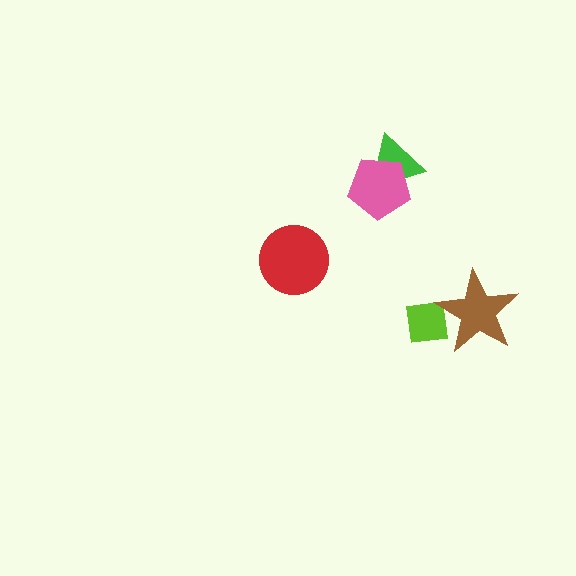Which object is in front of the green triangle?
The pink pentagon is in front of the green triangle.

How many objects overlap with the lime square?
1 object overlaps with the lime square.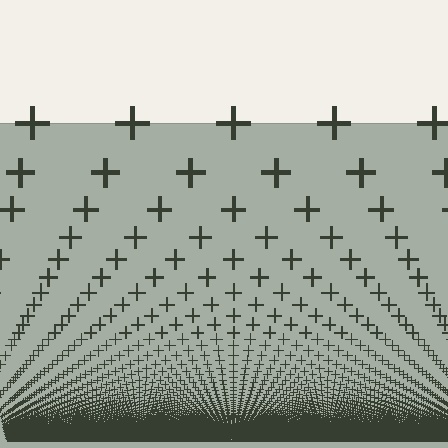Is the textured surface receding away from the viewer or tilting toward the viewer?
The surface appears to tilt toward the viewer. Texture elements get larger and sparser toward the top.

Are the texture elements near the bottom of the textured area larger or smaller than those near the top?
Smaller. The gradient is inverted — elements near the bottom are smaller and denser.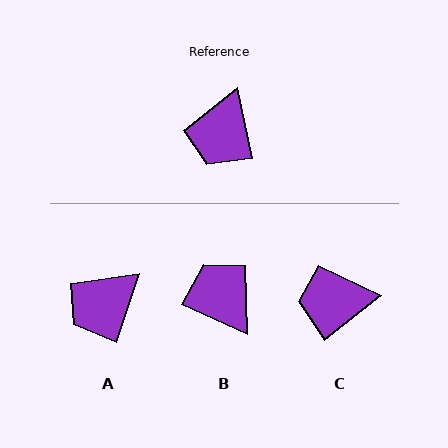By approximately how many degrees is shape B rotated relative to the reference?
Approximately 126 degrees clockwise.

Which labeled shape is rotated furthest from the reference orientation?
B, about 126 degrees away.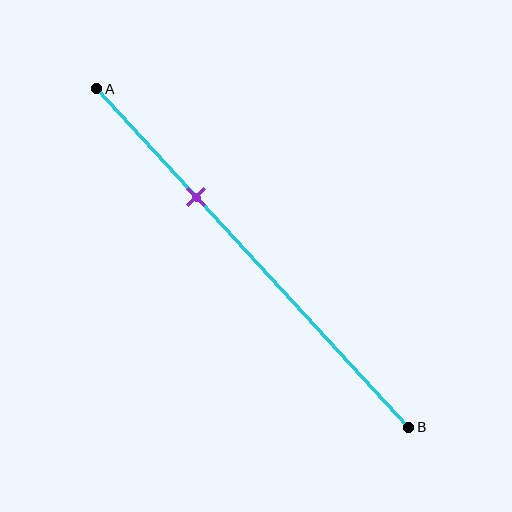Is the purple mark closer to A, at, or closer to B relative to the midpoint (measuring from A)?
The purple mark is closer to point A than the midpoint of segment AB.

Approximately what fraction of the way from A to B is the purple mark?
The purple mark is approximately 30% of the way from A to B.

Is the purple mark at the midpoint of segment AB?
No, the mark is at about 30% from A, not at the 50% midpoint.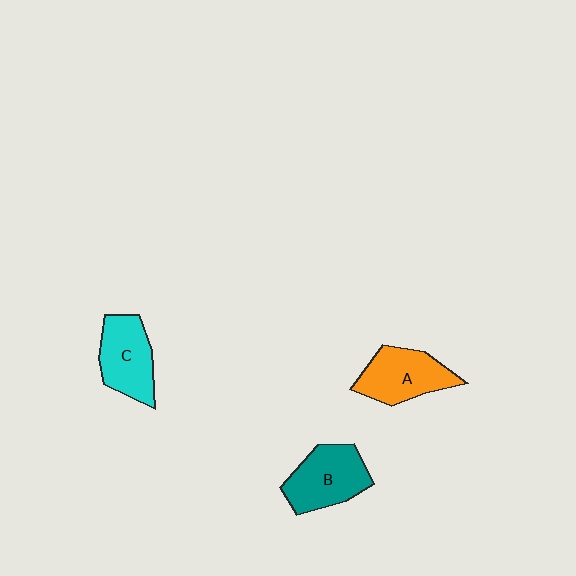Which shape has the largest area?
Shape B (teal).